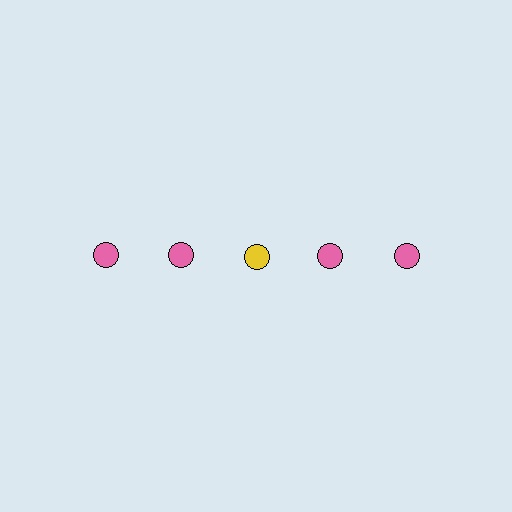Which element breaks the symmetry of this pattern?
The yellow circle in the top row, center column breaks the symmetry. All other shapes are pink circles.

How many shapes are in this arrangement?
There are 5 shapes arranged in a grid pattern.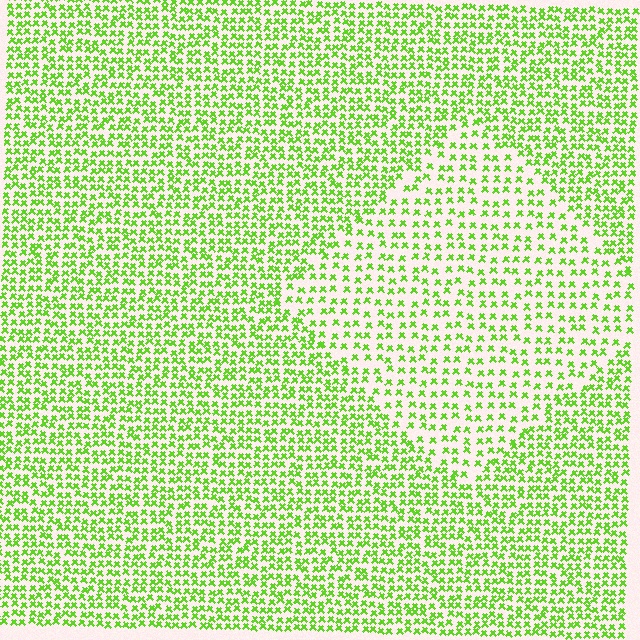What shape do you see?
I see a diamond.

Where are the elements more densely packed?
The elements are more densely packed outside the diamond boundary.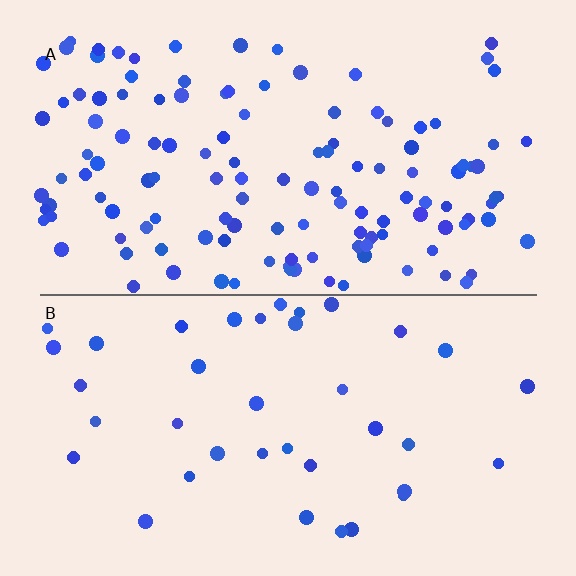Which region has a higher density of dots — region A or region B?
A (the top).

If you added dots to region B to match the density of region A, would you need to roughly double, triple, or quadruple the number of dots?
Approximately triple.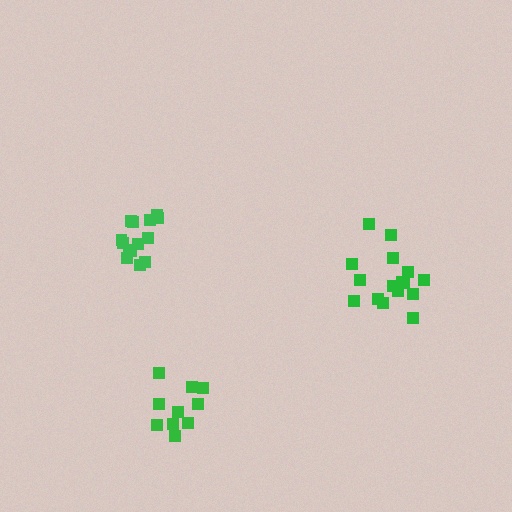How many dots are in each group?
Group 1: 10 dots, Group 2: 14 dots, Group 3: 16 dots (40 total).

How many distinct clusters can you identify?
There are 3 distinct clusters.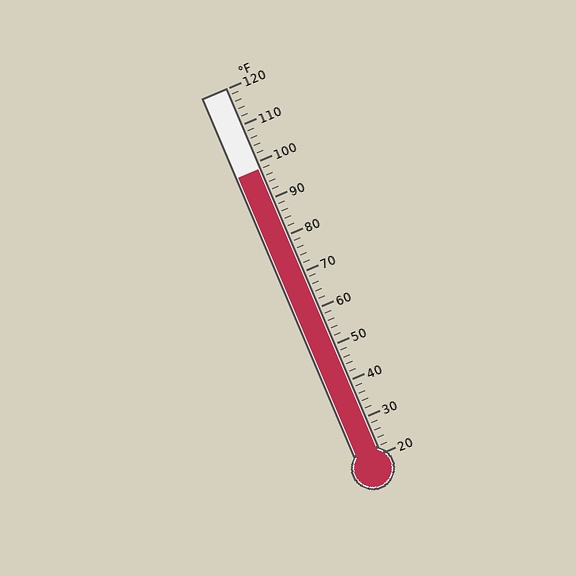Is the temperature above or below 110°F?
The temperature is below 110°F.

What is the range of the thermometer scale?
The thermometer scale ranges from 20°F to 120°F.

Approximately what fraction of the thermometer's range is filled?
The thermometer is filled to approximately 80% of its range.